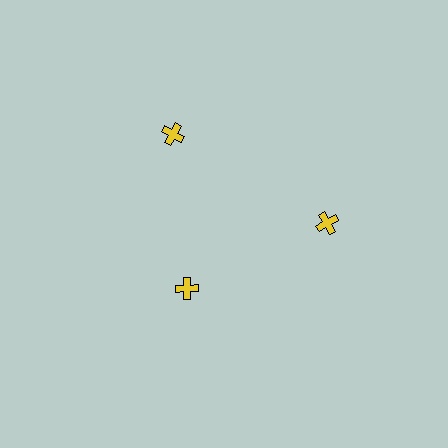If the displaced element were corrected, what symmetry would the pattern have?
It would have 3-fold rotational symmetry — the pattern would map onto itself every 120 degrees.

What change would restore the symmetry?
The symmetry would be restored by moving it outward, back onto the ring so that all 3 crosses sit at equal angles and equal distance from the center.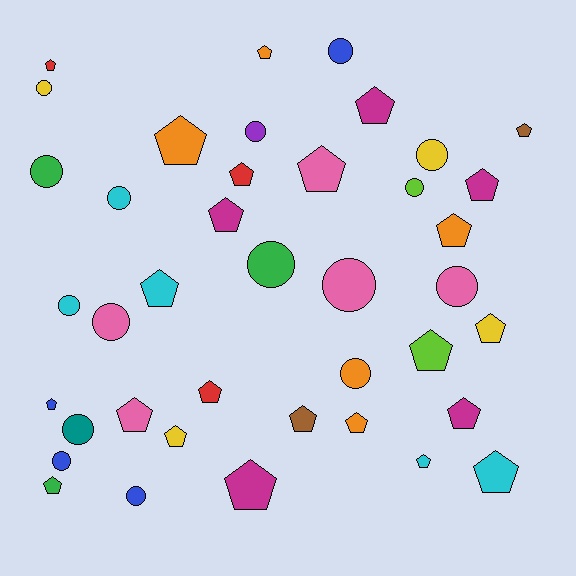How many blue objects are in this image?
There are 4 blue objects.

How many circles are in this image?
There are 16 circles.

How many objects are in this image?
There are 40 objects.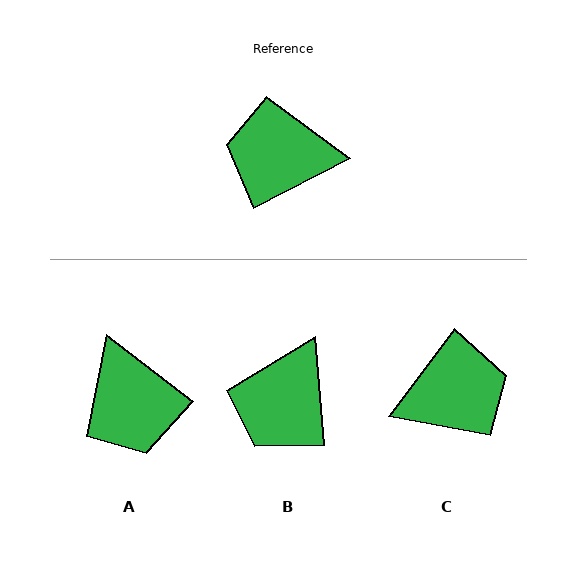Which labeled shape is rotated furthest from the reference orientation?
C, about 154 degrees away.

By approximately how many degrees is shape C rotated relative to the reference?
Approximately 154 degrees clockwise.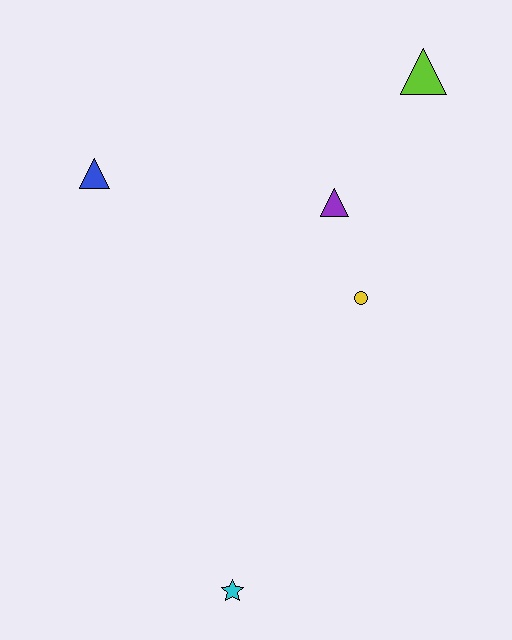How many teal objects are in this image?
There are no teal objects.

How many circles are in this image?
There is 1 circle.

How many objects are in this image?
There are 5 objects.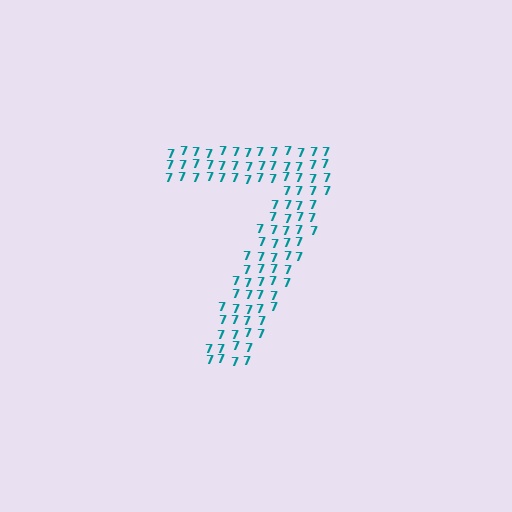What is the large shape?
The large shape is the digit 7.